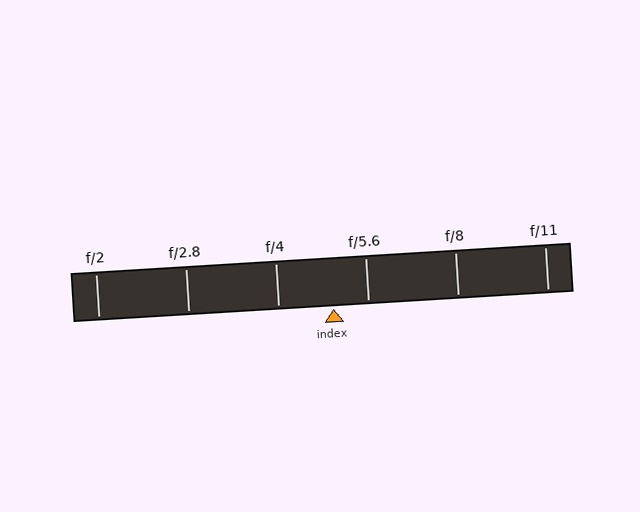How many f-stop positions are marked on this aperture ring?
There are 6 f-stop positions marked.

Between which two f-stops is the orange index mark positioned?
The index mark is between f/4 and f/5.6.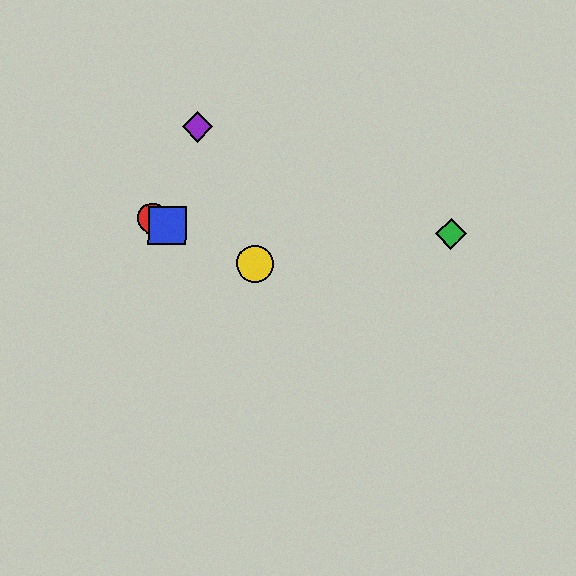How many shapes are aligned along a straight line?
3 shapes (the red circle, the blue square, the yellow circle) are aligned along a straight line.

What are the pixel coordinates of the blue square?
The blue square is at (167, 225).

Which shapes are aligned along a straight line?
The red circle, the blue square, the yellow circle are aligned along a straight line.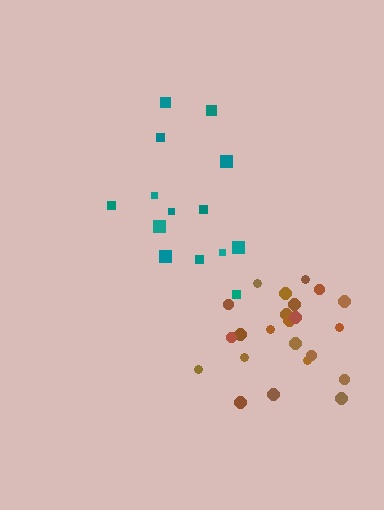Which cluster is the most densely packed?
Brown.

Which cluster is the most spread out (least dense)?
Teal.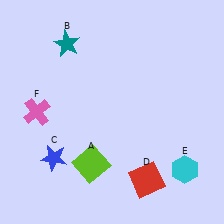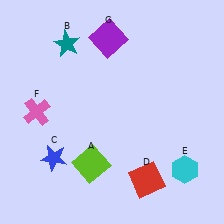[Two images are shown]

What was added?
A purple square (G) was added in Image 2.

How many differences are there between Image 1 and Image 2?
There is 1 difference between the two images.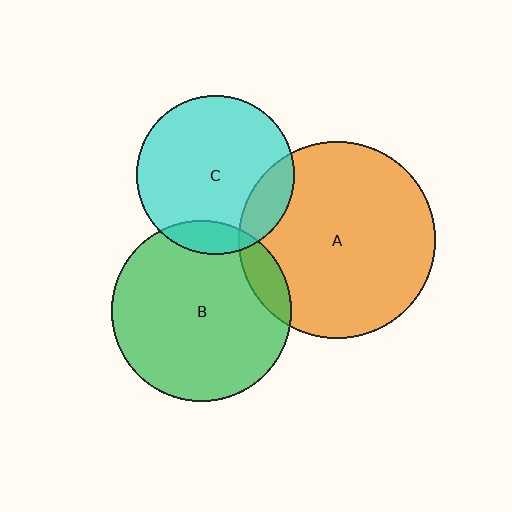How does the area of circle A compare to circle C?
Approximately 1.6 times.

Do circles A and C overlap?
Yes.